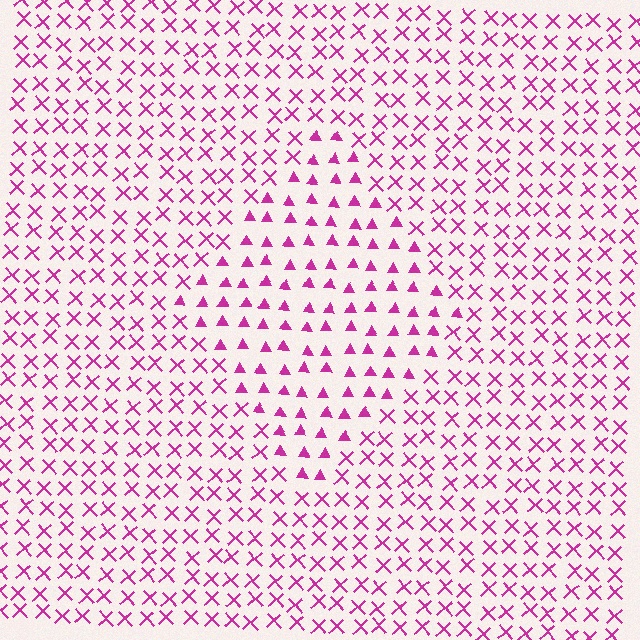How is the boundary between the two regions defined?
The boundary is defined by a change in element shape: triangles inside vs. X marks outside. All elements share the same color and spacing.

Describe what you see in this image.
The image is filled with small magenta elements arranged in a uniform grid. A diamond-shaped region contains triangles, while the surrounding area contains X marks. The boundary is defined purely by the change in element shape.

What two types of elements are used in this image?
The image uses triangles inside the diamond region and X marks outside it.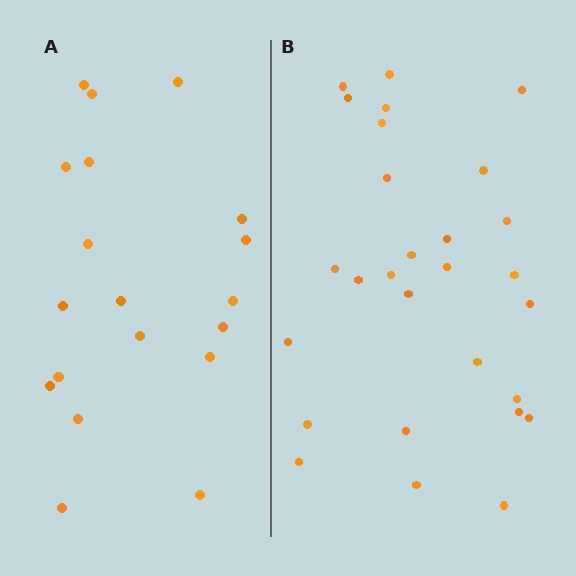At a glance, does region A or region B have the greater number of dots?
Region B (the right region) has more dots.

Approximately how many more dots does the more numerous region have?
Region B has roughly 8 or so more dots than region A.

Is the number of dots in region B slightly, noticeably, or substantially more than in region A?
Region B has substantially more. The ratio is roughly 1.5 to 1.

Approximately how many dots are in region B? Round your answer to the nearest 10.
About 30 dots. (The exact count is 28, which rounds to 30.)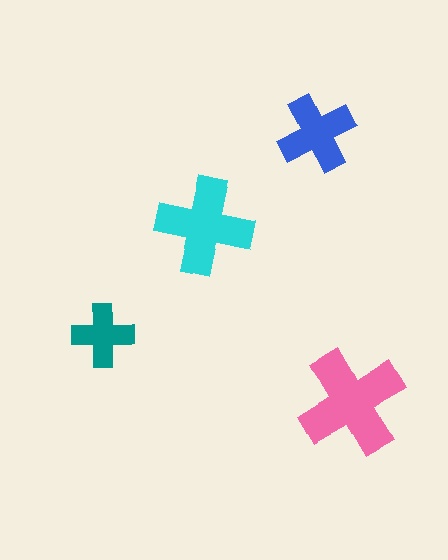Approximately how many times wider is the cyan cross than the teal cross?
About 1.5 times wider.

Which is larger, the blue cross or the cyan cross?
The cyan one.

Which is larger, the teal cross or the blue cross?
The blue one.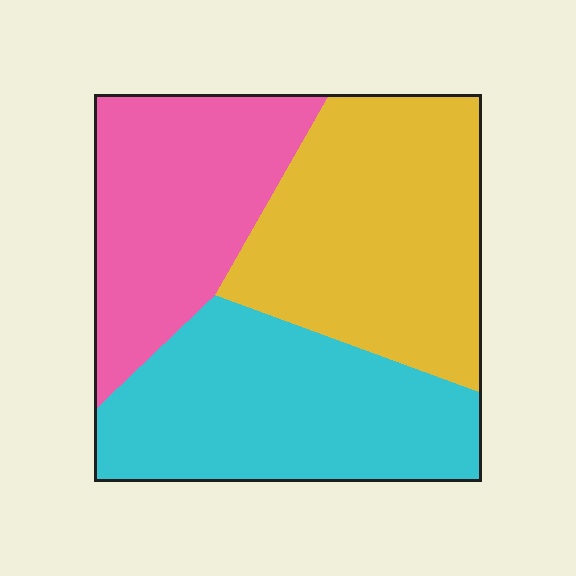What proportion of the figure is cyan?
Cyan covers around 35% of the figure.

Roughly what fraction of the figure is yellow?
Yellow takes up about three eighths (3/8) of the figure.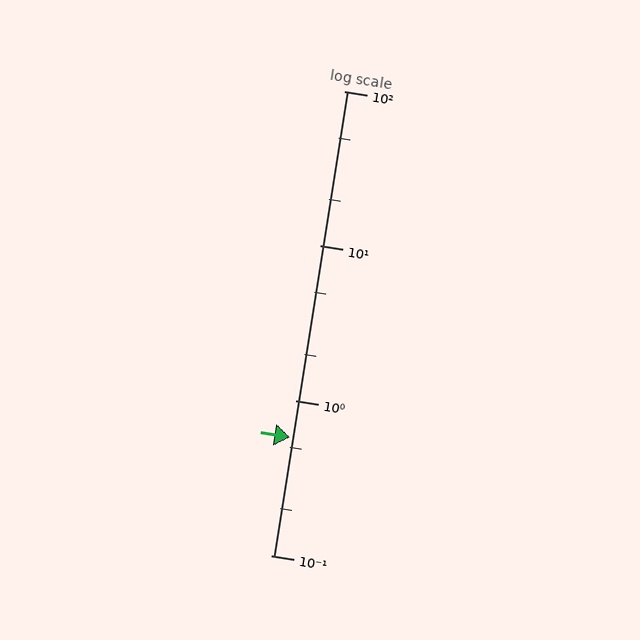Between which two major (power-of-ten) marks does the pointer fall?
The pointer is between 0.1 and 1.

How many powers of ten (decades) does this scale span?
The scale spans 3 decades, from 0.1 to 100.